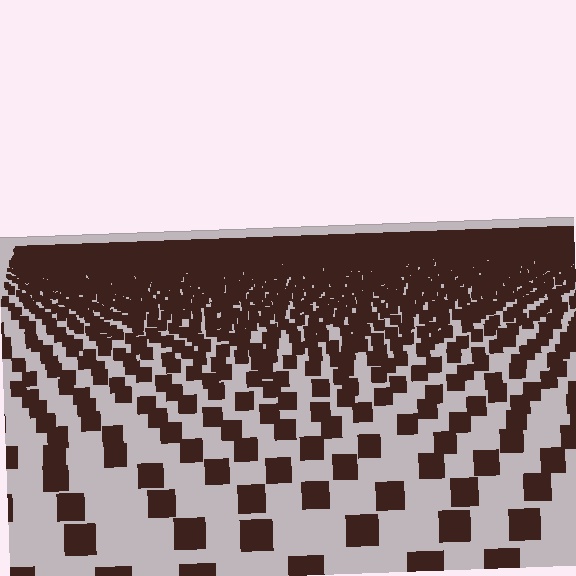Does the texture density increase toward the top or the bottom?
Density increases toward the top.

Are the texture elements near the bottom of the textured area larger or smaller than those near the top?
Larger. Near the bottom, elements are closer to the viewer and appear at a bigger on-screen size.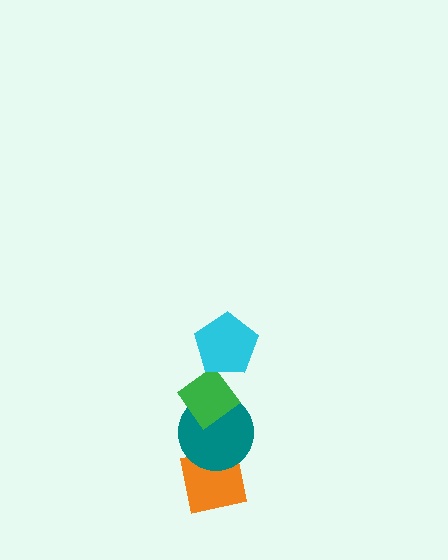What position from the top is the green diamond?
The green diamond is 2nd from the top.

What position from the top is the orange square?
The orange square is 4th from the top.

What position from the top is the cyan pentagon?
The cyan pentagon is 1st from the top.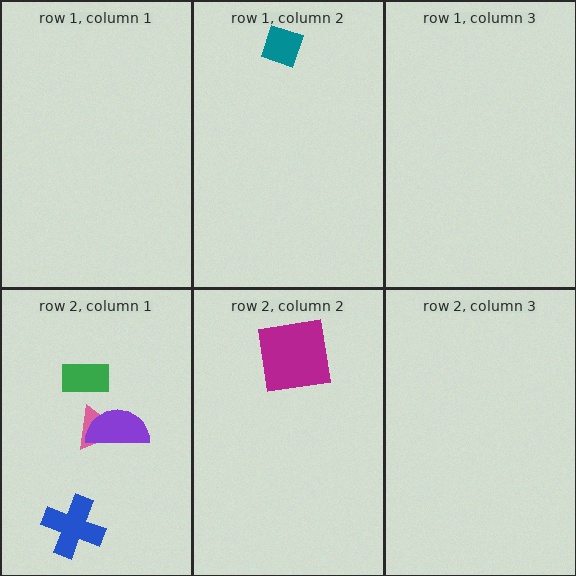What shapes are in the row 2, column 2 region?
The magenta square.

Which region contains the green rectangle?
The row 2, column 1 region.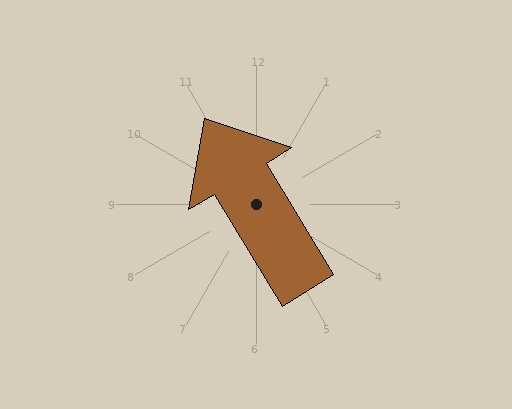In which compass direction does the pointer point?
Northwest.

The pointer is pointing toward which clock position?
Roughly 11 o'clock.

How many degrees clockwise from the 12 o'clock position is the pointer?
Approximately 329 degrees.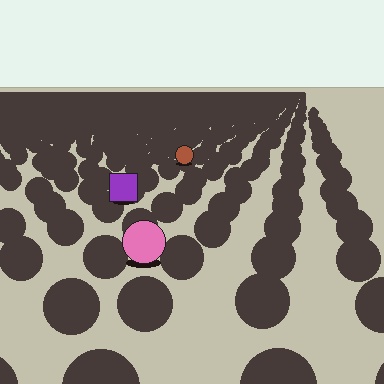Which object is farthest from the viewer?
The brown circle is farthest from the viewer. It appears smaller and the ground texture around it is denser.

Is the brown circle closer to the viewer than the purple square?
No. The purple square is closer — you can tell from the texture gradient: the ground texture is coarser near it.